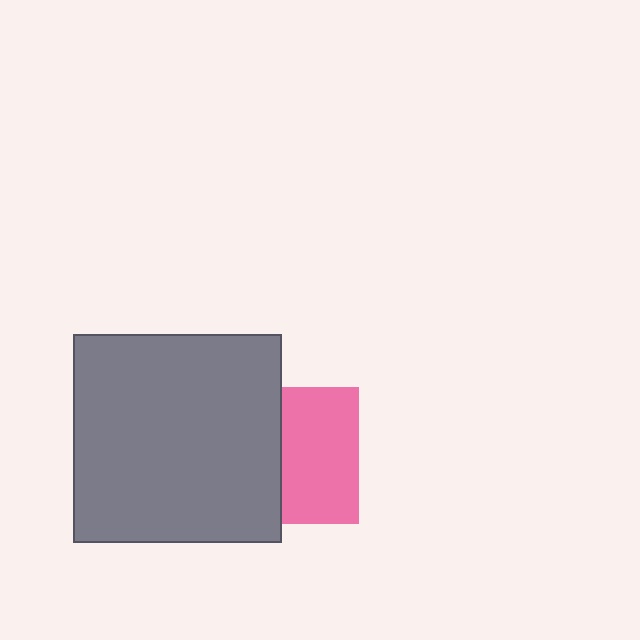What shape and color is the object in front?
The object in front is a gray square.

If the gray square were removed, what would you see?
You would see the complete pink square.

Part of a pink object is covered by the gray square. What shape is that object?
It is a square.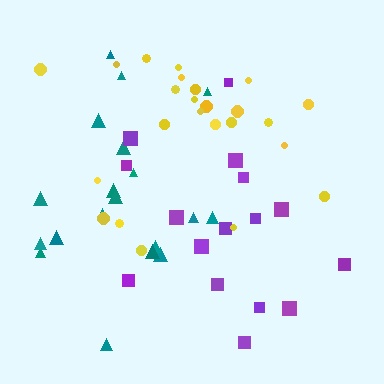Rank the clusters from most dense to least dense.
yellow, teal, purple.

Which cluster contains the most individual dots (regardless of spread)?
Yellow (24).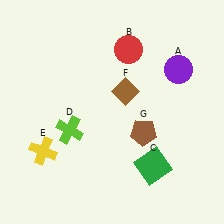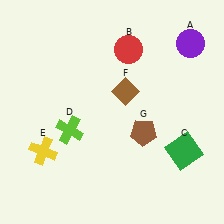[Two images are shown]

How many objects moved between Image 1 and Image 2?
2 objects moved between the two images.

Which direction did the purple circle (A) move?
The purple circle (A) moved up.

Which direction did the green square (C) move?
The green square (C) moved right.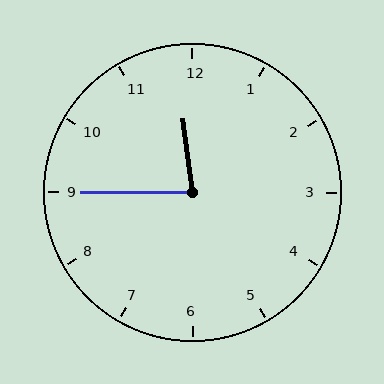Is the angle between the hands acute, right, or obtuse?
It is acute.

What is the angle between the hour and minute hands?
Approximately 82 degrees.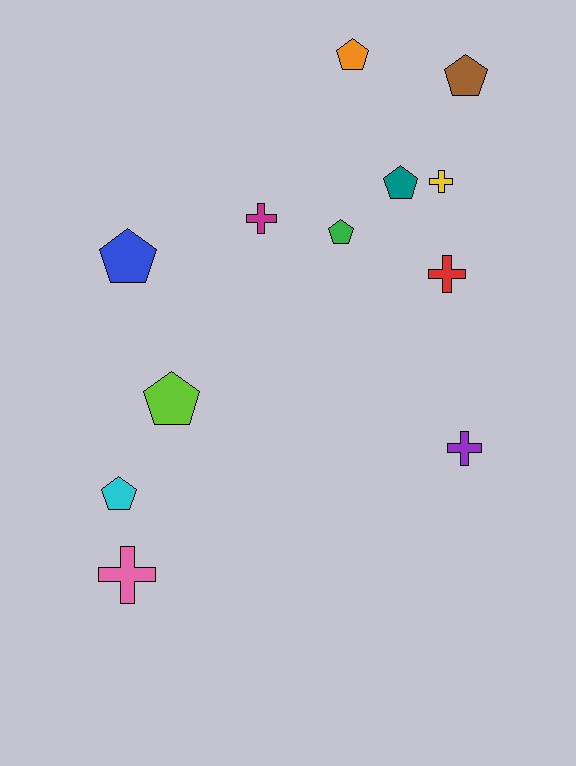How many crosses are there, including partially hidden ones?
There are 5 crosses.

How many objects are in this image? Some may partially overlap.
There are 12 objects.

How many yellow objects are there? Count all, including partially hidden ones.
There is 1 yellow object.